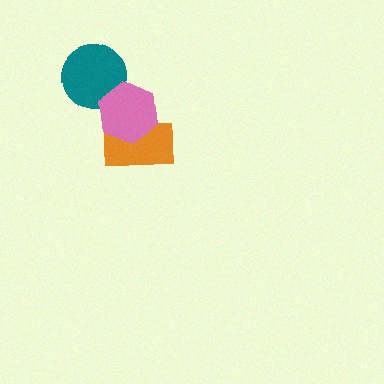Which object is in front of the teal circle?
The pink hexagon is in front of the teal circle.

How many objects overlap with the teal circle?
1 object overlaps with the teal circle.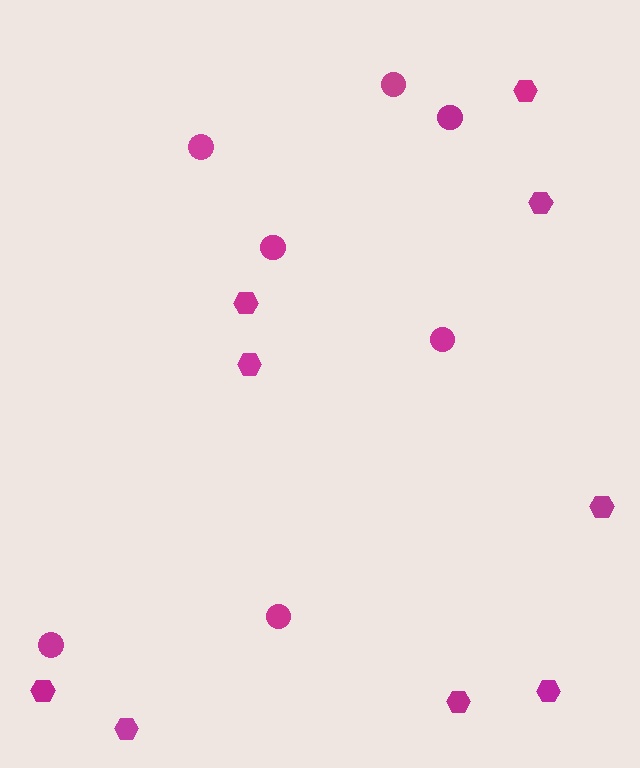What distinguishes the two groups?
There are 2 groups: one group of circles (7) and one group of hexagons (9).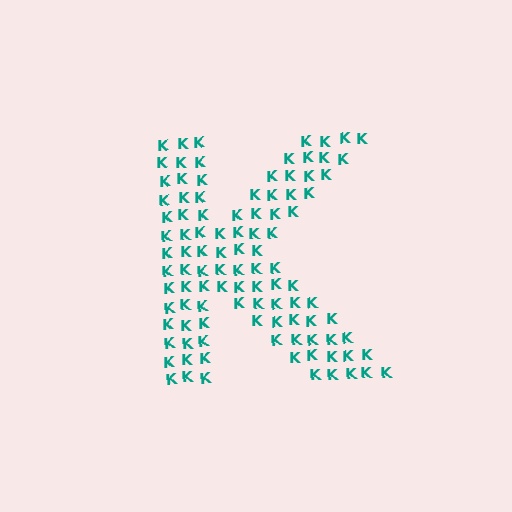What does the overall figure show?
The overall figure shows the letter K.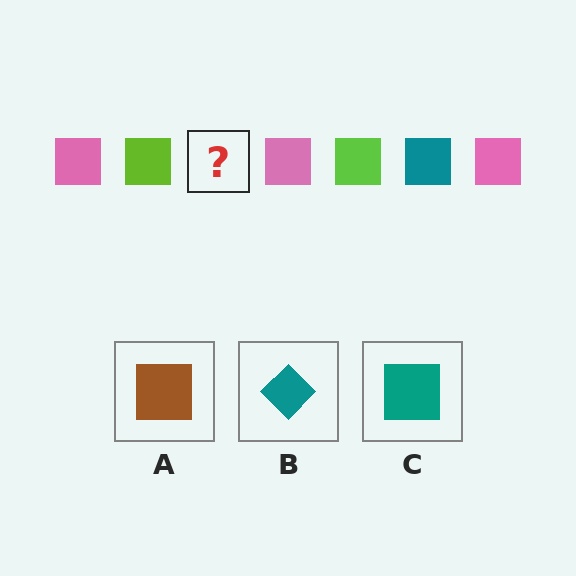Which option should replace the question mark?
Option C.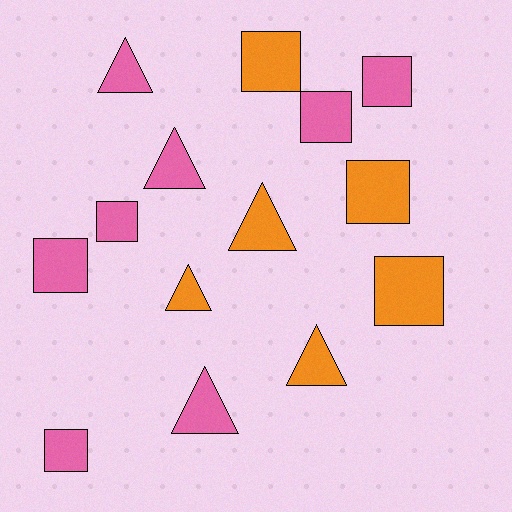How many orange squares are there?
There are 3 orange squares.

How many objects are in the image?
There are 14 objects.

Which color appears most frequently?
Pink, with 8 objects.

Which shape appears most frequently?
Square, with 8 objects.